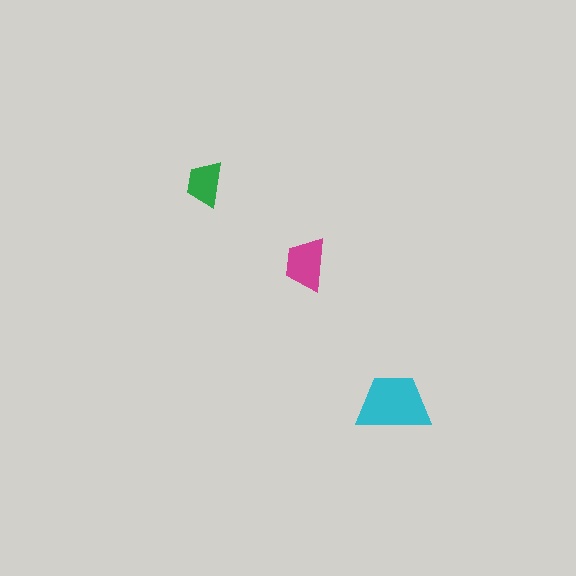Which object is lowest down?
The cyan trapezoid is bottommost.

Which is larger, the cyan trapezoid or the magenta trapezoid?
The cyan one.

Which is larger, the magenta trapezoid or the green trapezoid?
The magenta one.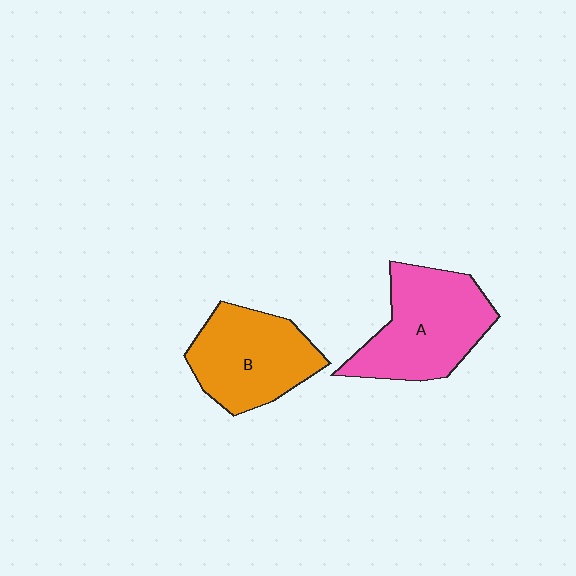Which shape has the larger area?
Shape A (pink).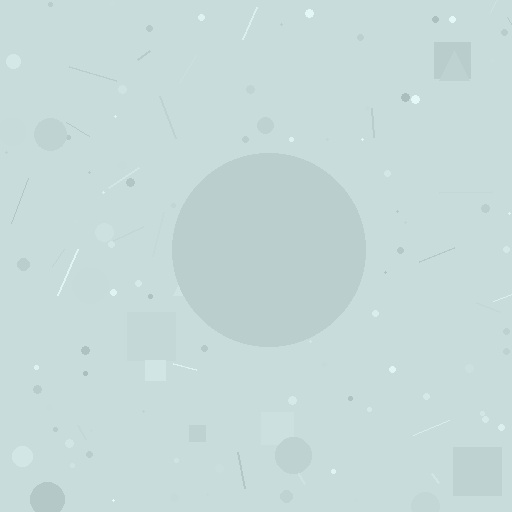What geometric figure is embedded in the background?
A circle is embedded in the background.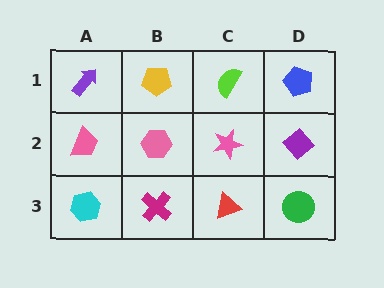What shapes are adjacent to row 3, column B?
A pink hexagon (row 2, column B), a cyan hexagon (row 3, column A), a red triangle (row 3, column C).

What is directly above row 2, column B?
A yellow pentagon.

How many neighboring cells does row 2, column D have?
3.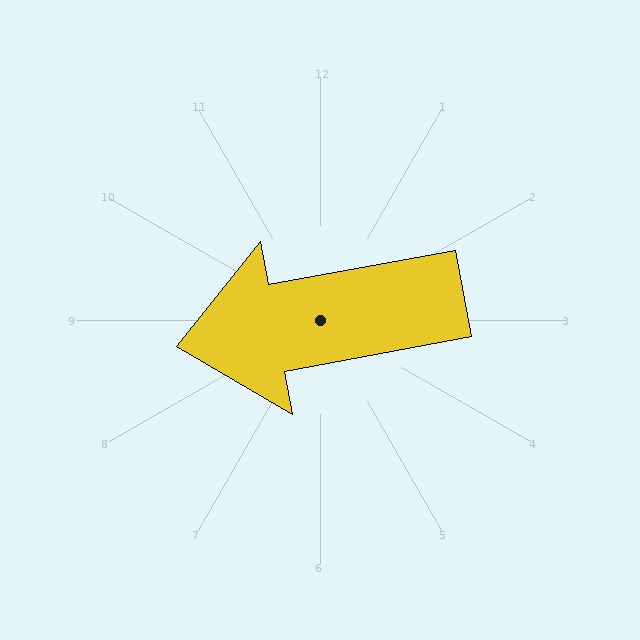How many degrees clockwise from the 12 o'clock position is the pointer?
Approximately 260 degrees.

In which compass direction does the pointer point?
West.